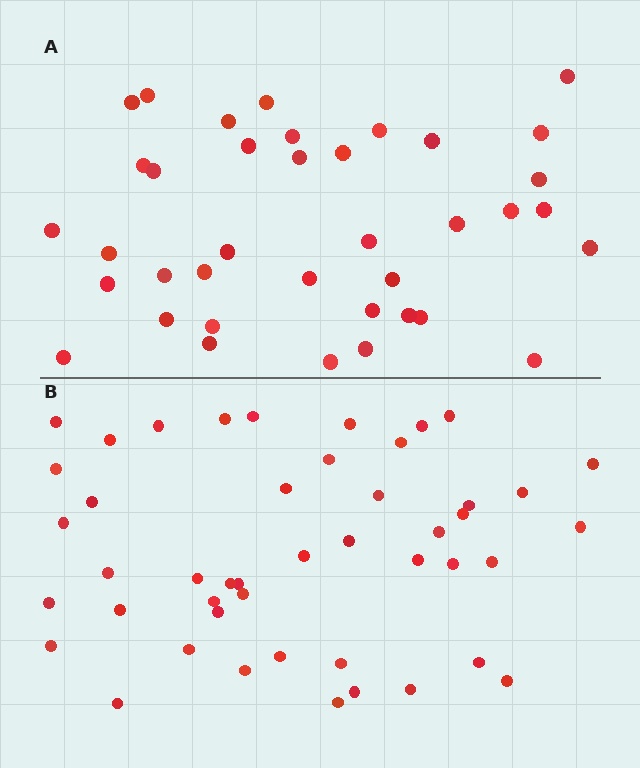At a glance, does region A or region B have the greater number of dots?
Region B (the bottom region) has more dots.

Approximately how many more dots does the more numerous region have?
Region B has roughly 8 or so more dots than region A.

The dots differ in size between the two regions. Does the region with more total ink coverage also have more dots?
No. Region A has more total ink coverage because its dots are larger, but region B actually contains more individual dots. Total area can be misleading — the number of items is what matters here.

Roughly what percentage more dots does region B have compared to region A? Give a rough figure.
About 20% more.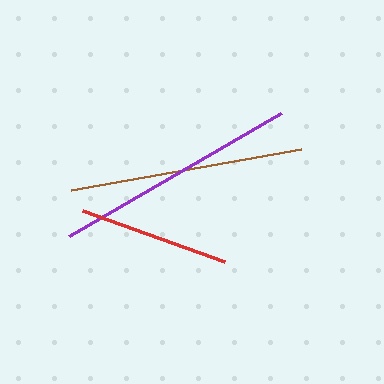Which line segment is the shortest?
The red line is the shortest at approximately 151 pixels.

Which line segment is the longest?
The purple line is the longest at approximately 245 pixels.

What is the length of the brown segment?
The brown segment is approximately 234 pixels long.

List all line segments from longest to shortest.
From longest to shortest: purple, brown, red.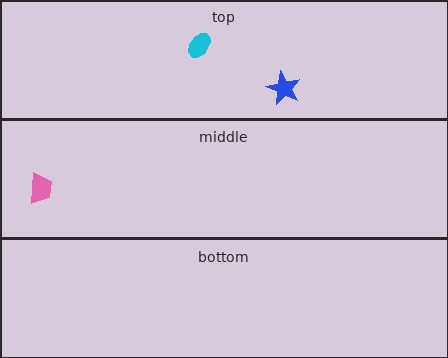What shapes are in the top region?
The blue star, the cyan ellipse.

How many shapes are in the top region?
2.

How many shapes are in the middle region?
1.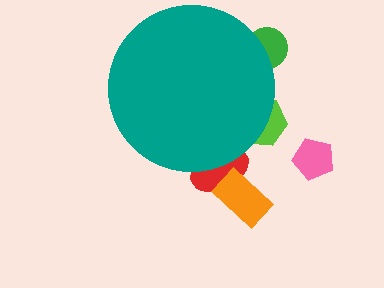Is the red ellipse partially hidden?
Yes, the red ellipse is partially hidden behind the teal circle.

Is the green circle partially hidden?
Yes, the green circle is partially hidden behind the teal circle.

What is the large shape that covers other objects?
A teal circle.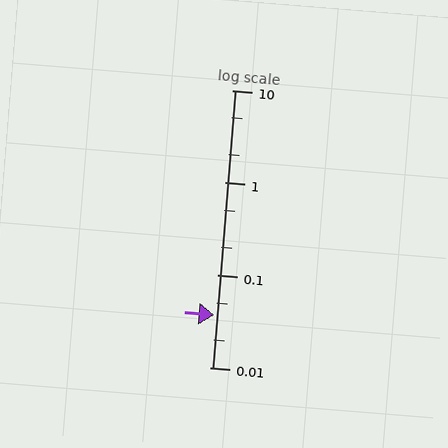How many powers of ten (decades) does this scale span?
The scale spans 3 decades, from 0.01 to 10.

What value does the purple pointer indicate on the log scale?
The pointer indicates approximately 0.037.